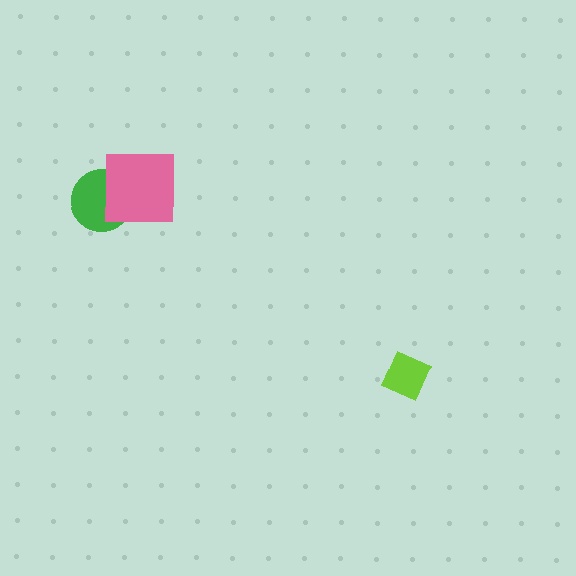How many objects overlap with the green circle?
1 object overlaps with the green circle.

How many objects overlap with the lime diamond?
0 objects overlap with the lime diamond.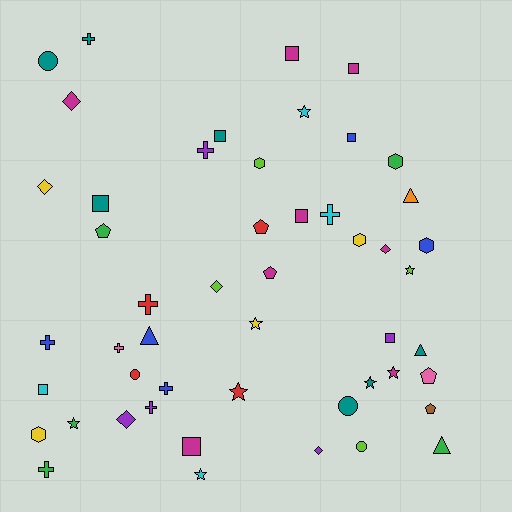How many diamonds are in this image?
There are 6 diamonds.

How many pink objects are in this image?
There are 2 pink objects.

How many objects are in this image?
There are 50 objects.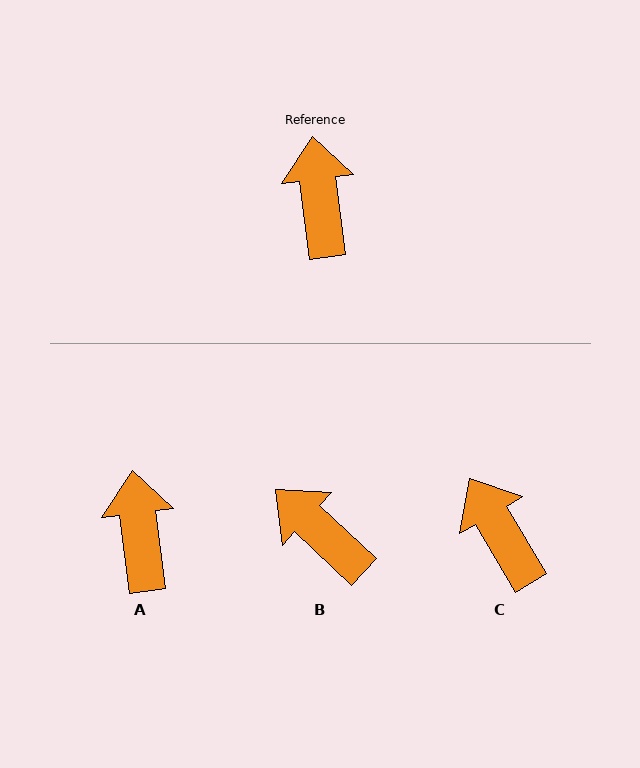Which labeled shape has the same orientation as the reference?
A.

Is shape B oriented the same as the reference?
No, it is off by about 40 degrees.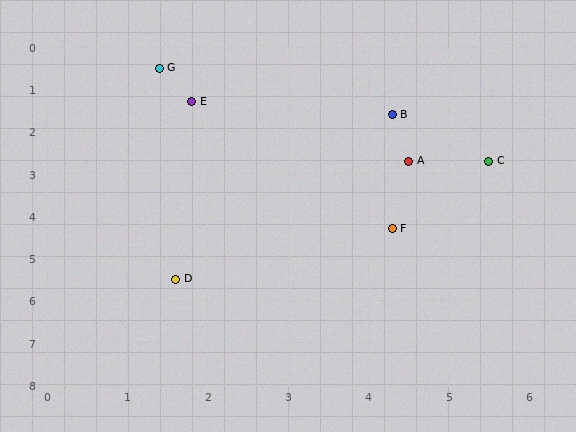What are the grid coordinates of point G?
Point G is at approximately (1.4, 0.5).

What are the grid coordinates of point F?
Point F is at approximately (4.3, 4.3).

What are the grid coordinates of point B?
Point B is at approximately (4.3, 1.6).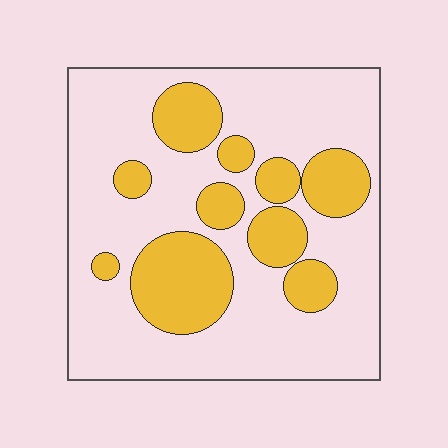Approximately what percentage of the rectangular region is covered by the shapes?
Approximately 30%.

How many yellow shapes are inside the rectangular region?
10.